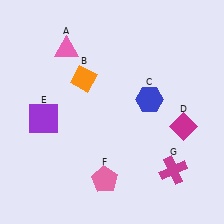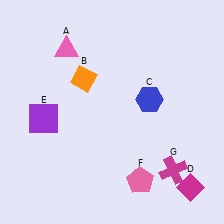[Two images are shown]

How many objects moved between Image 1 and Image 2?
2 objects moved between the two images.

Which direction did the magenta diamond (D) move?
The magenta diamond (D) moved down.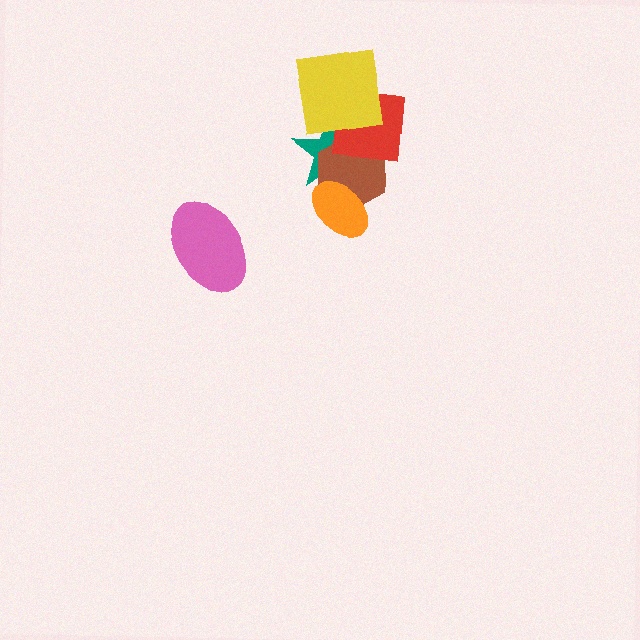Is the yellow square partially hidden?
No, no other shape covers it.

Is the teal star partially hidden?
Yes, it is partially covered by another shape.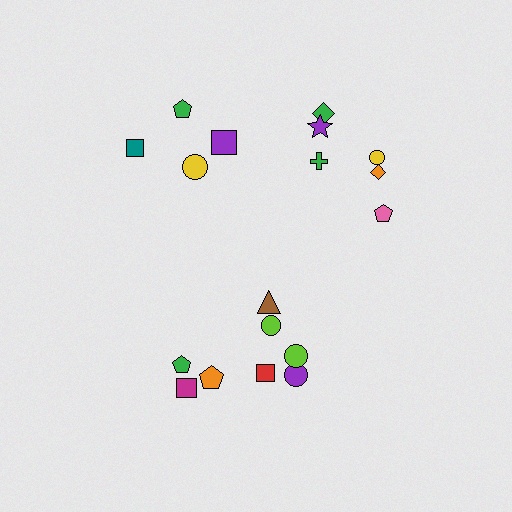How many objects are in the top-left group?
There are 4 objects.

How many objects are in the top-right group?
There are 6 objects.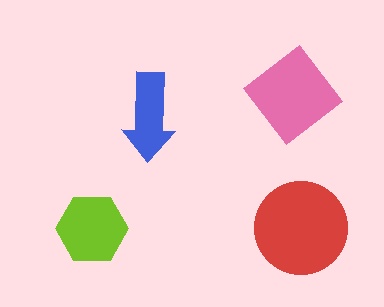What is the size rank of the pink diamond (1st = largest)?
2nd.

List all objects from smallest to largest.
The blue arrow, the lime hexagon, the pink diamond, the red circle.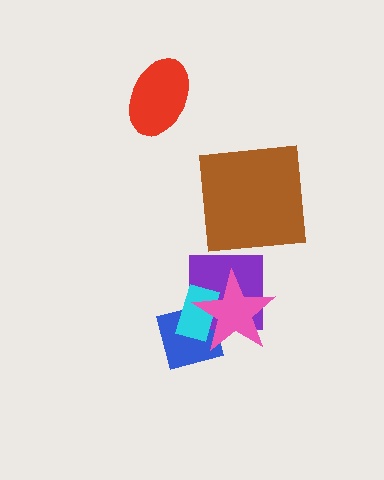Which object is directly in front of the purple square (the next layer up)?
The cyan rectangle is directly in front of the purple square.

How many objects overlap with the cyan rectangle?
3 objects overlap with the cyan rectangle.